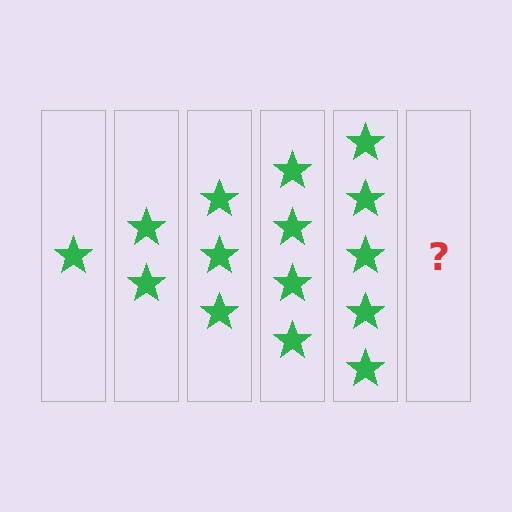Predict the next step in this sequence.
The next step is 6 stars.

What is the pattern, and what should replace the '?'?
The pattern is that each step adds one more star. The '?' should be 6 stars.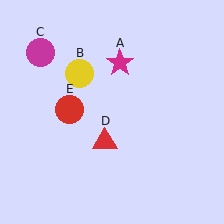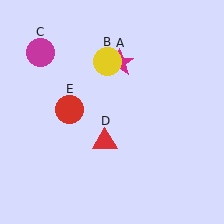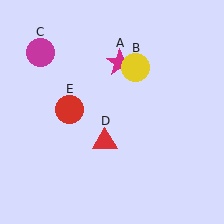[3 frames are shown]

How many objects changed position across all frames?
1 object changed position: yellow circle (object B).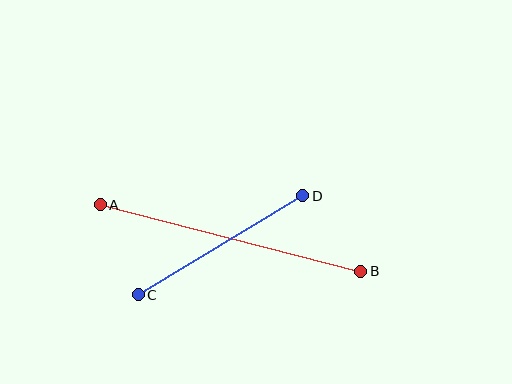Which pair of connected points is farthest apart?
Points A and B are farthest apart.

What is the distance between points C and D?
The distance is approximately 192 pixels.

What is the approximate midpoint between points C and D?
The midpoint is at approximately (220, 245) pixels.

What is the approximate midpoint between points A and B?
The midpoint is at approximately (231, 238) pixels.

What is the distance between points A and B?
The distance is approximately 269 pixels.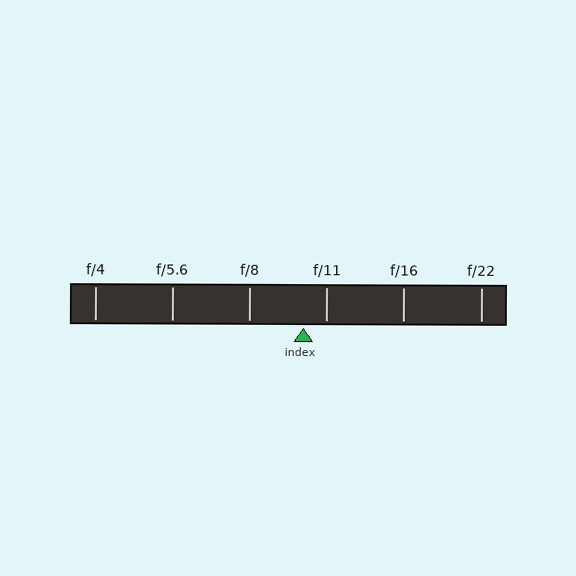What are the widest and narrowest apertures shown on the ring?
The widest aperture shown is f/4 and the narrowest is f/22.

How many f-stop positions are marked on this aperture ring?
There are 6 f-stop positions marked.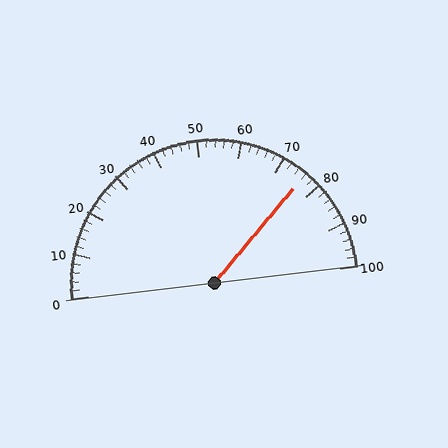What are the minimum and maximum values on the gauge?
The gauge ranges from 0 to 100.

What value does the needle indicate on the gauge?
The needle indicates approximately 76.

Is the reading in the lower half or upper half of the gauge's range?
The reading is in the upper half of the range (0 to 100).